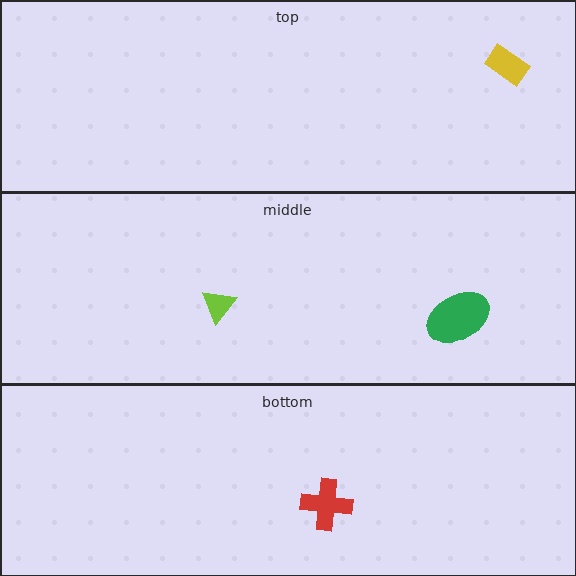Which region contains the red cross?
The bottom region.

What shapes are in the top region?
The yellow rectangle.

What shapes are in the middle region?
The green ellipse, the lime triangle.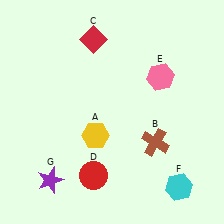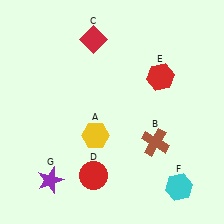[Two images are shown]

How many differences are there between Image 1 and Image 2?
There is 1 difference between the two images.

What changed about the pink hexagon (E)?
In Image 1, E is pink. In Image 2, it changed to red.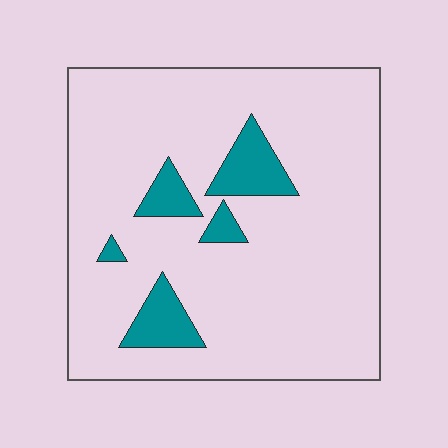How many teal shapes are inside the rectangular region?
5.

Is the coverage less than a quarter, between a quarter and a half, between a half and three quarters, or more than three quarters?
Less than a quarter.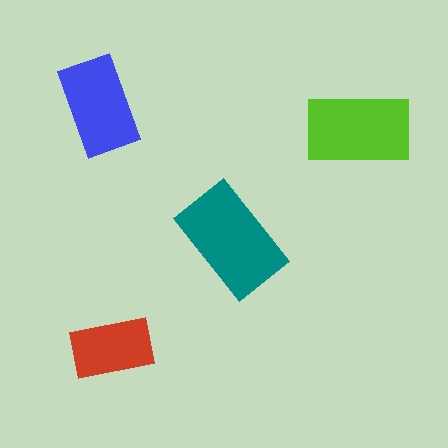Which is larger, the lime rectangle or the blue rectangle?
The lime one.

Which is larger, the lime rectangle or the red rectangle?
The lime one.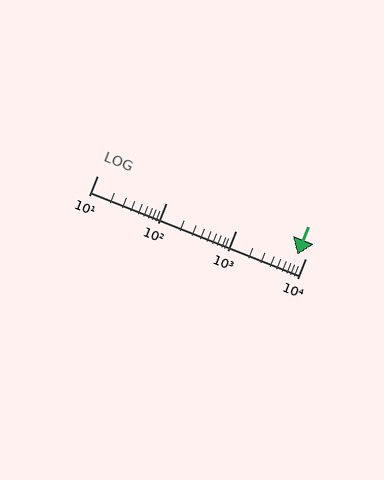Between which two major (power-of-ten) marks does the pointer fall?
The pointer is between 1000 and 10000.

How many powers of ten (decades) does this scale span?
The scale spans 3 decades, from 10 to 10000.